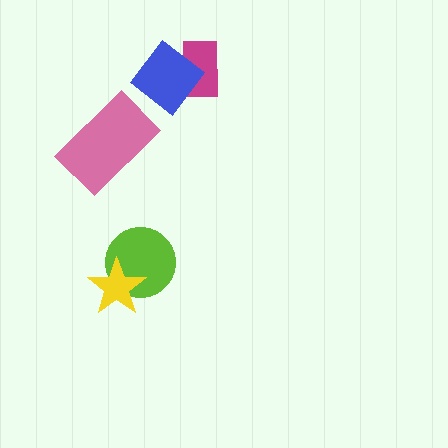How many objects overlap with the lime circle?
1 object overlaps with the lime circle.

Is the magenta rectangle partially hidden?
Yes, it is partially covered by another shape.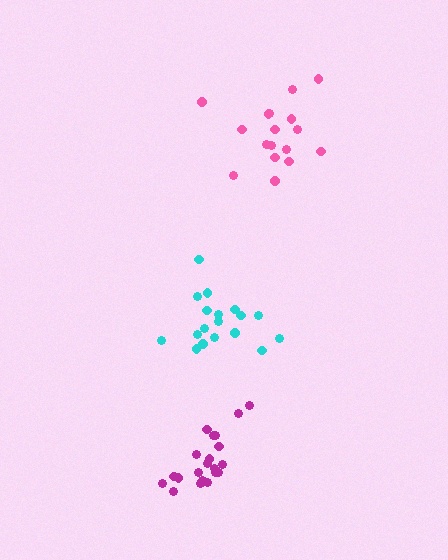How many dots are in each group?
Group 1: 21 dots, Group 2: 18 dots, Group 3: 17 dots (56 total).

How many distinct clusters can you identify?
There are 3 distinct clusters.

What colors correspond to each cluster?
The clusters are colored: magenta, cyan, pink.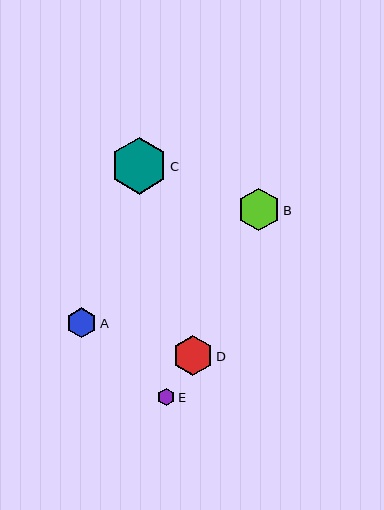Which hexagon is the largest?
Hexagon C is the largest with a size of approximately 57 pixels.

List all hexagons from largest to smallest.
From largest to smallest: C, B, D, A, E.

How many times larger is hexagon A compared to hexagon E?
Hexagon A is approximately 1.7 times the size of hexagon E.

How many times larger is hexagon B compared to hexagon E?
Hexagon B is approximately 2.5 times the size of hexagon E.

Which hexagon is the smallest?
Hexagon E is the smallest with a size of approximately 17 pixels.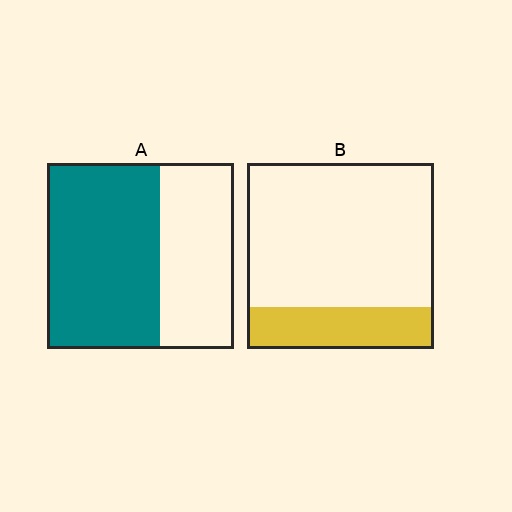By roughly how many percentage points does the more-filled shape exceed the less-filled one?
By roughly 40 percentage points (A over B).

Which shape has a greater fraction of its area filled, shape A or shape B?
Shape A.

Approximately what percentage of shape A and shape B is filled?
A is approximately 60% and B is approximately 25%.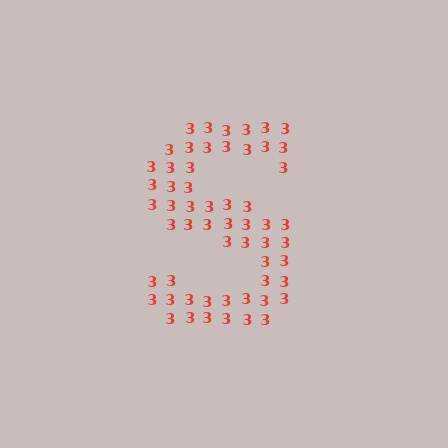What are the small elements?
The small elements are digit 3's.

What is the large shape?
The large shape is the letter S.